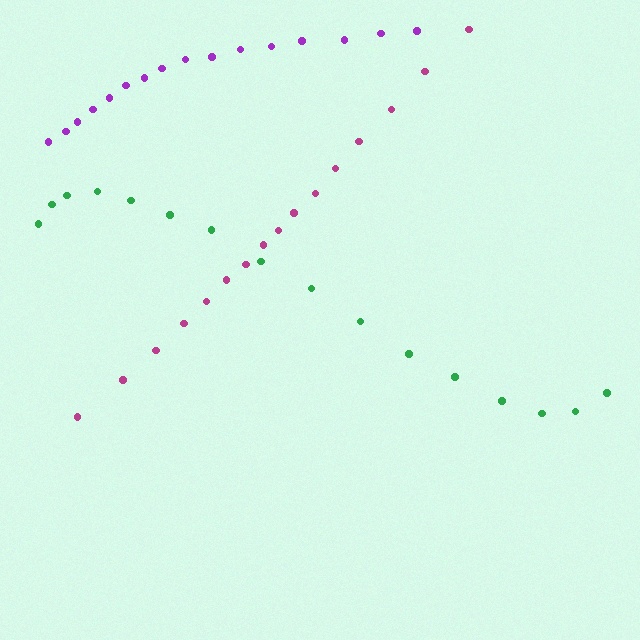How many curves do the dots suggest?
There are 3 distinct paths.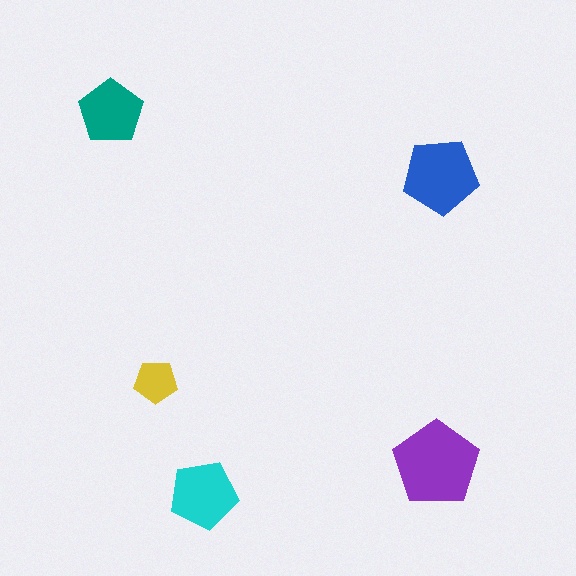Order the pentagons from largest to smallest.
the purple one, the blue one, the cyan one, the teal one, the yellow one.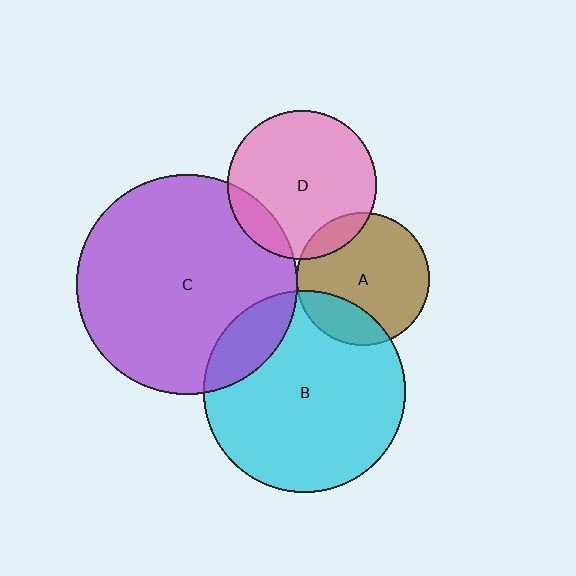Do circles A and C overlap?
Yes.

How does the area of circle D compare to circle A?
Approximately 1.3 times.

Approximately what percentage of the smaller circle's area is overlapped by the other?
Approximately 5%.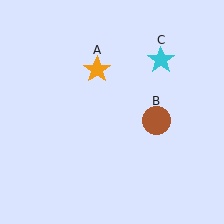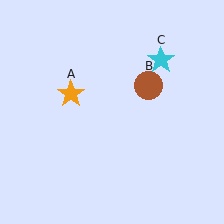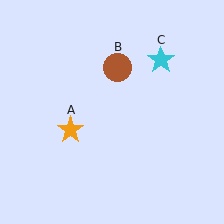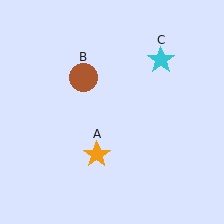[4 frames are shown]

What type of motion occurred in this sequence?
The orange star (object A), brown circle (object B) rotated counterclockwise around the center of the scene.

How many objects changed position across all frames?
2 objects changed position: orange star (object A), brown circle (object B).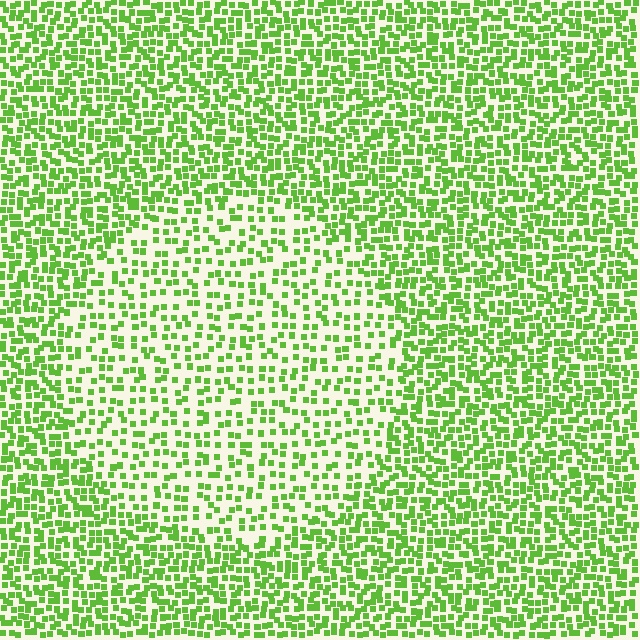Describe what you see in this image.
The image contains small lime elements arranged at two different densities. A circle-shaped region is visible where the elements are less densely packed than the surrounding area.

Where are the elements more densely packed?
The elements are more densely packed outside the circle boundary.